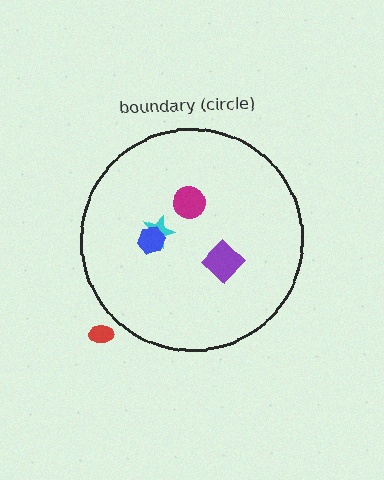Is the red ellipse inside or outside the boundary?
Outside.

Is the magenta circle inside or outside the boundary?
Inside.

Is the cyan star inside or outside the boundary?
Inside.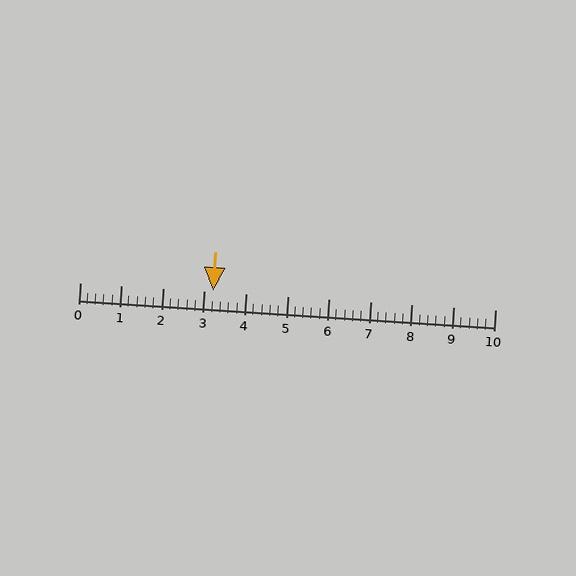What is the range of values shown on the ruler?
The ruler shows values from 0 to 10.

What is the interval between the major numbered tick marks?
The major tick marks are spaced 1 units apart.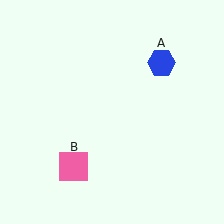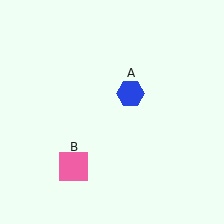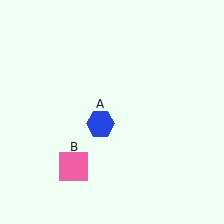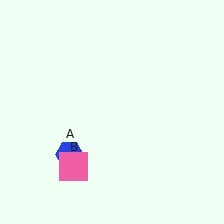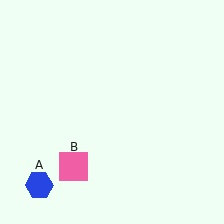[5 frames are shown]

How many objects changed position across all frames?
1 object changed position: blue hexagon (object A).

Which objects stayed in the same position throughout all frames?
Pink square (object B) remained stationary.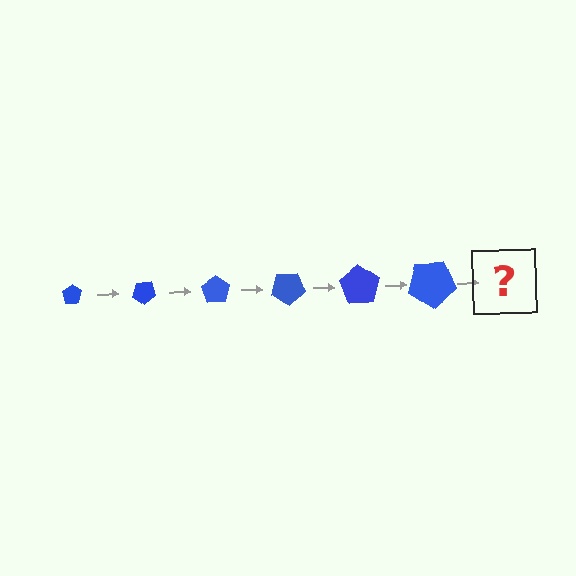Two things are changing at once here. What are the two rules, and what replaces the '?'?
The two rules are that the pentagon grows larger each step and it rotates 35 degrees each step. The '?' should be a pentagon, larger than the previous one and rotated 210 degrees from the start.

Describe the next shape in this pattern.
It should be a pentagon, larger than the previous one and rotated 210 degrees from the start.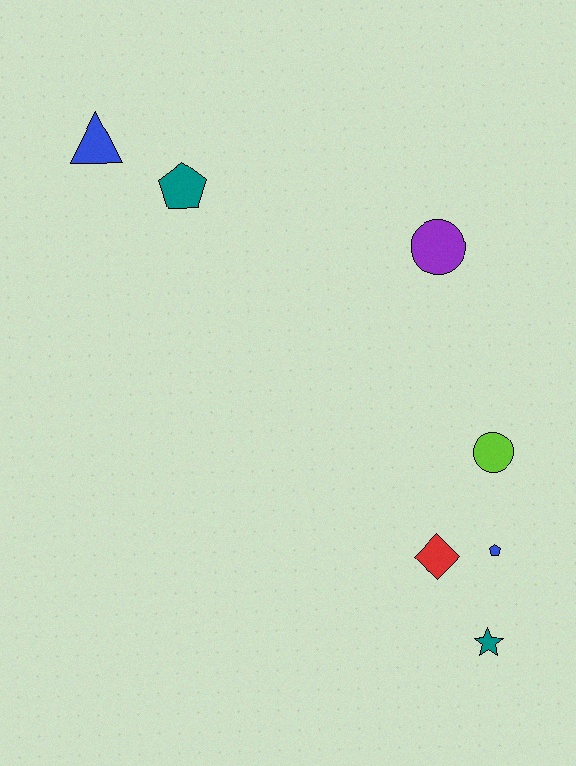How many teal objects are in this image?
There are 2 teal objects.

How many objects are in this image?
There are 7 objects.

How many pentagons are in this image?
There are 2 pentagons.